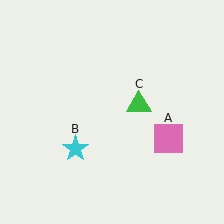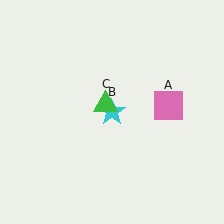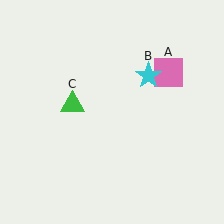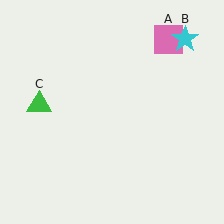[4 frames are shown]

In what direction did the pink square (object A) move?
The pink square (object A) moved up.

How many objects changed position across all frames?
3 objects changed position: pink square (object A), cyan star (object B), green triangle (object C).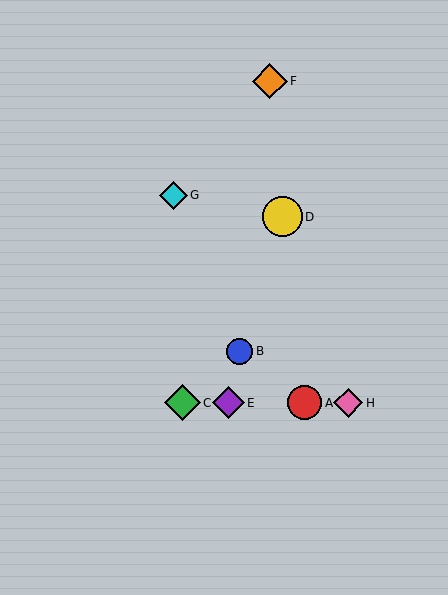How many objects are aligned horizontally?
4 objects (A, C, E, H) are aligned horizontally.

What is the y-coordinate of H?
Object H is at y≈403.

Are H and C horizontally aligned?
Yes, both are at y≈403.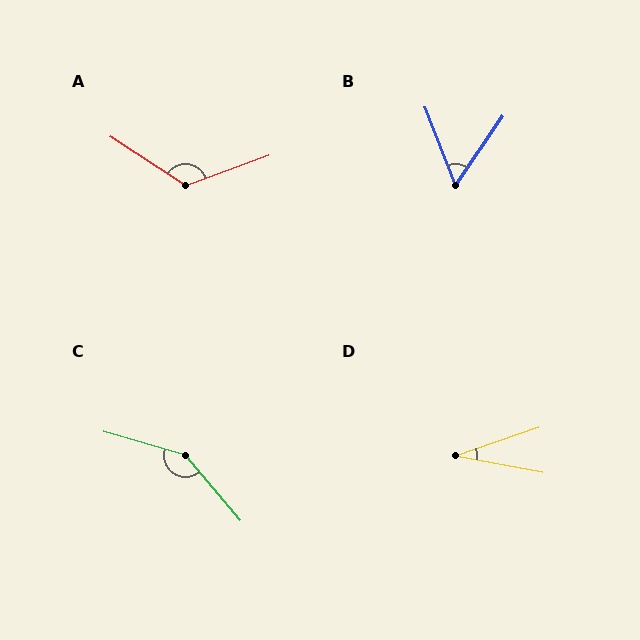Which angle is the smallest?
D, at approximately 30 degrees.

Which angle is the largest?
C, at approximately 146 degrees.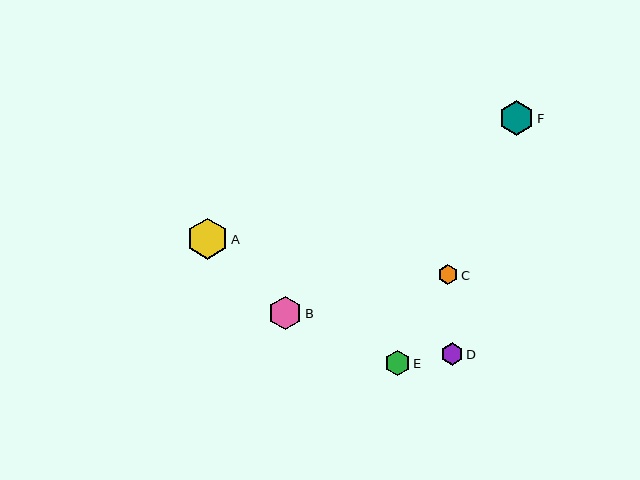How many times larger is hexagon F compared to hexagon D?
Hexagon F is approximately 1.6 times the size of hexagon D.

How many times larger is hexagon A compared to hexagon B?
Hexagon A is approximately 1.2 times the size of hexagon B.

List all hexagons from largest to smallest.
From largest to smallest: A, F, B, E, D, C.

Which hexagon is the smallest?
Hexagon C is the smallest with a size of approximately 20 pixels.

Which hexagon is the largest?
Hexagon A is the largest with a size of approximately 41 pixels.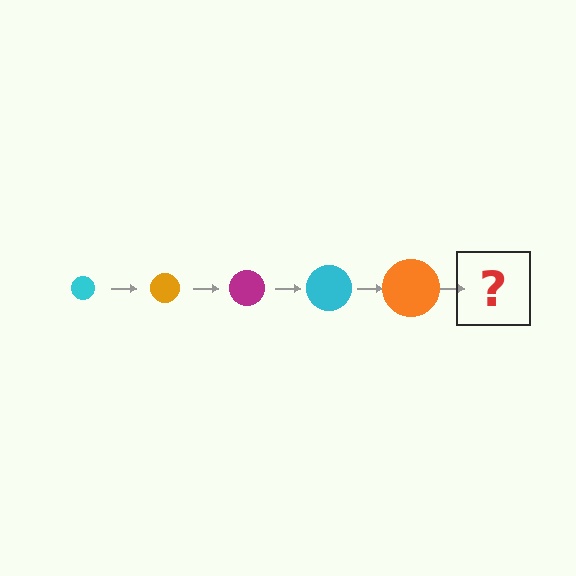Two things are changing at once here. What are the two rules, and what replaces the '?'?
The two rules are that the circle grows larger each step and the color cycles through cyan, orange, and magenta. The '?' should be a magenta circle, larger than the previous one.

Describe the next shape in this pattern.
It should be a magenta circle, larger than the previous one.